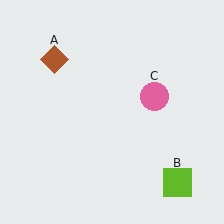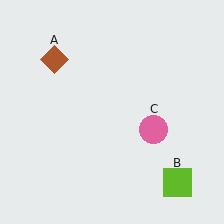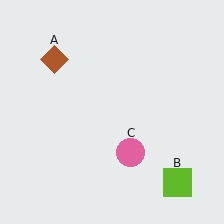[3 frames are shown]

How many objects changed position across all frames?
1 object changed position: pink circle (object C).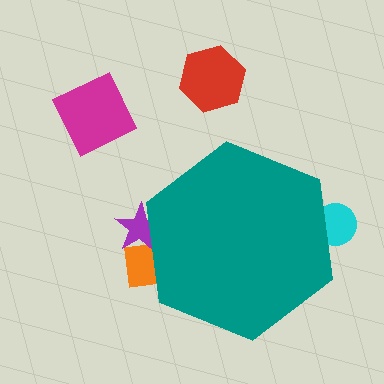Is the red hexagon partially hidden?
No, the red hexagon is fully visible.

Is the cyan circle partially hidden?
Yes, the cyan circle is partially hidden behind the teal hexagon.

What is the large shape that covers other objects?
A teal hexagon.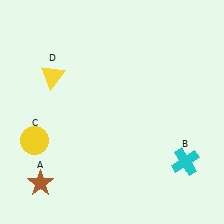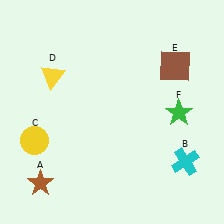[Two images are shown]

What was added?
A brown square (E), a green star (F) were added in Image 2.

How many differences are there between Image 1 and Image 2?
There are 2 differences between the two images.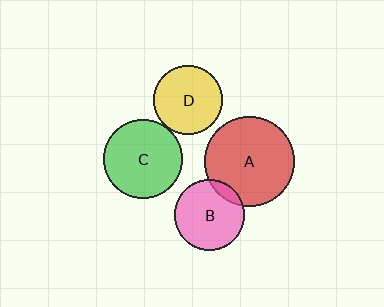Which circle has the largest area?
Circle A (red).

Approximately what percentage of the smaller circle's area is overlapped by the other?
Approximately 10%.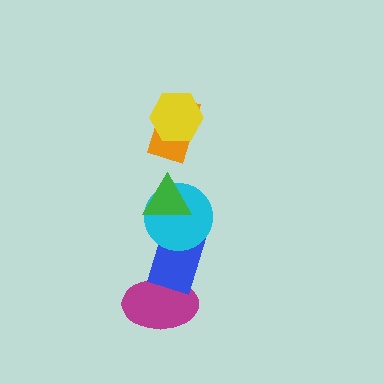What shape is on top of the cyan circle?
The green triangle is on top of the cyan circle.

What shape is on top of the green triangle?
The orange rectangle is on top of the green triangle.